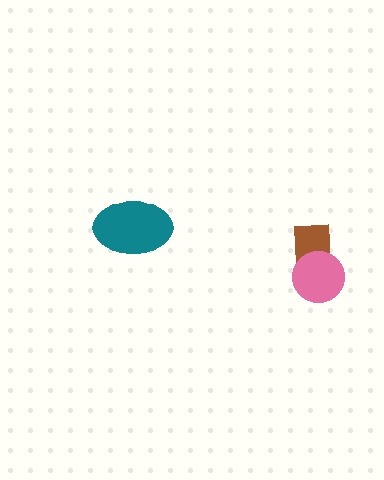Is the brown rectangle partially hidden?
Yes, it is partially covered by another shape.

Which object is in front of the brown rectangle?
The pink circle is in front of the brown rectangle.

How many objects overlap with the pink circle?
1 object overlaps with the pink circle.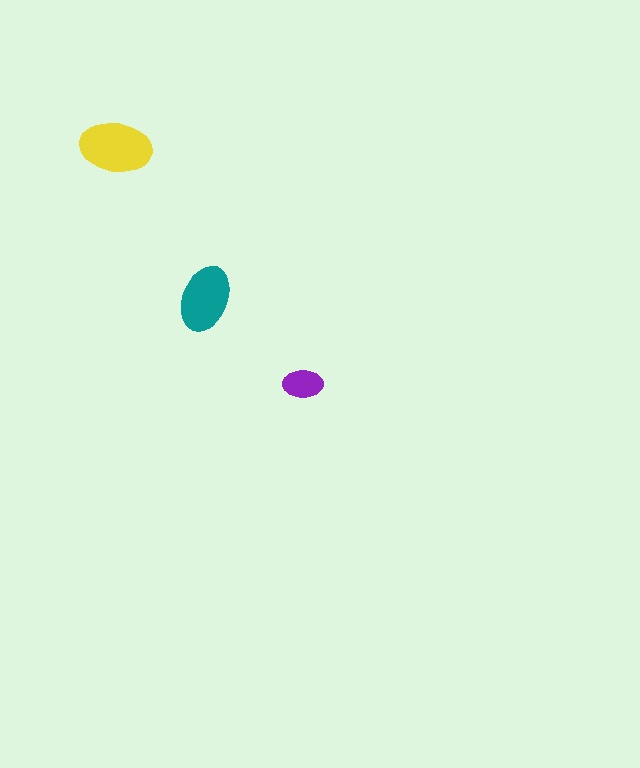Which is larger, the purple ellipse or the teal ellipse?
The teal one.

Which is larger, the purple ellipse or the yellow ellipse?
The yellow one.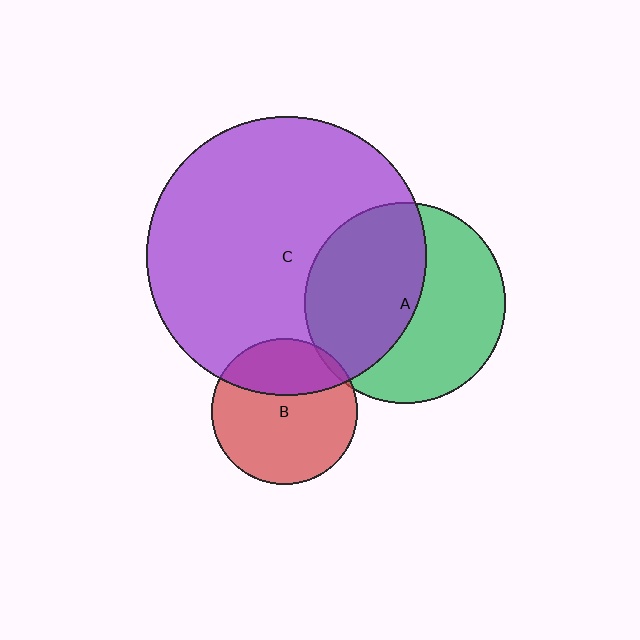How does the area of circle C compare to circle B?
Approximately 3.6 times.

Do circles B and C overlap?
Yes.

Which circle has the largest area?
Circle C (purple).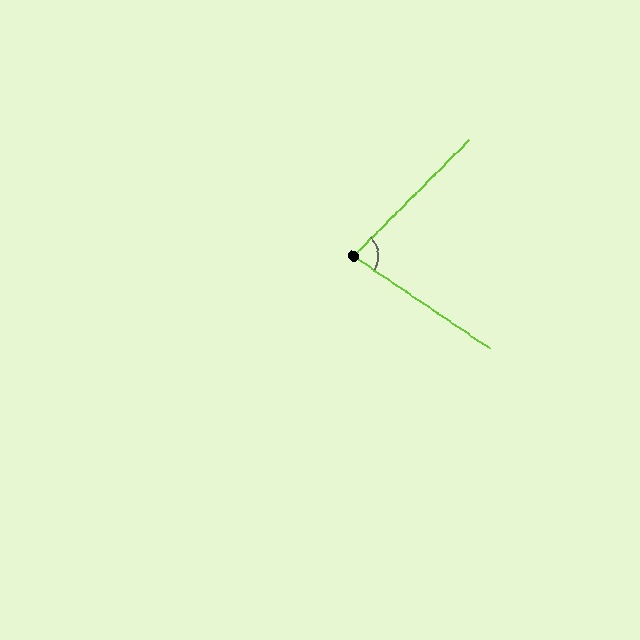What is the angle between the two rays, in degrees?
Approximately 79 degrees.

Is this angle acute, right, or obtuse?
It is acute.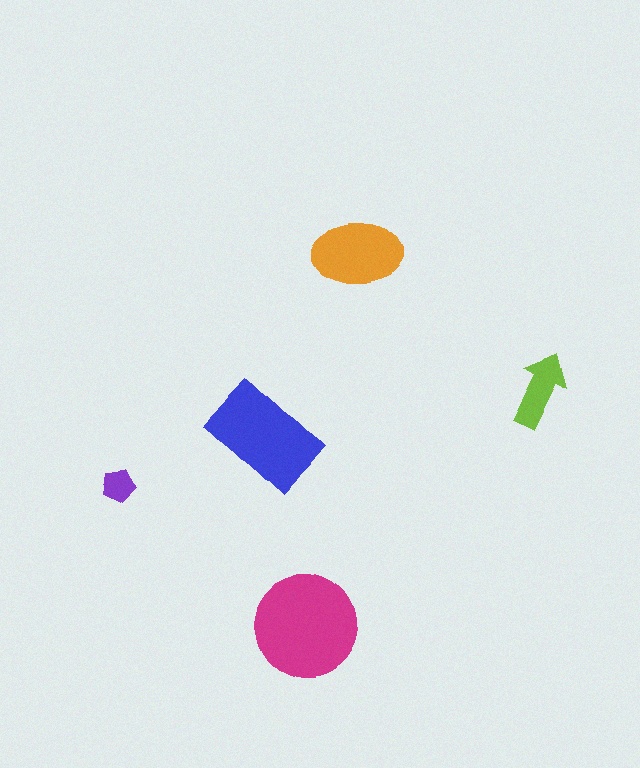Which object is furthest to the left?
The purple pentagon is leftmost.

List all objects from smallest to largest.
The purple pentagon, the lime arrow, the orange ellipse, the blue rectangle, the magenta circle.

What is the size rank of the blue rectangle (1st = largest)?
2nd.